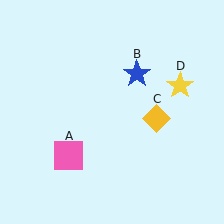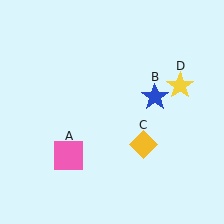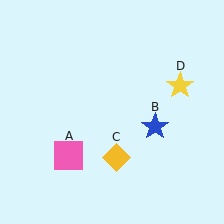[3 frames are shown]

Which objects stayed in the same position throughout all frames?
Pink square (object A) and yellow star (object D) remained stationary.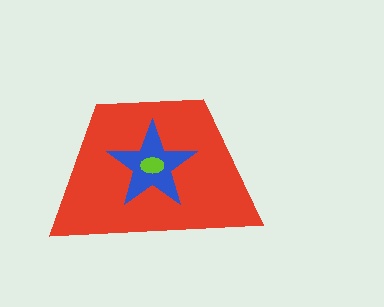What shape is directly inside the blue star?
The lime ellipse.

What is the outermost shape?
The red trapezoid.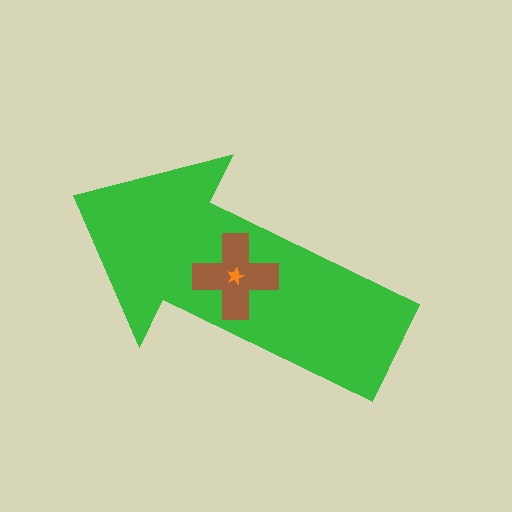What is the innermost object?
The orange star.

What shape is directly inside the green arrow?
The brown cross.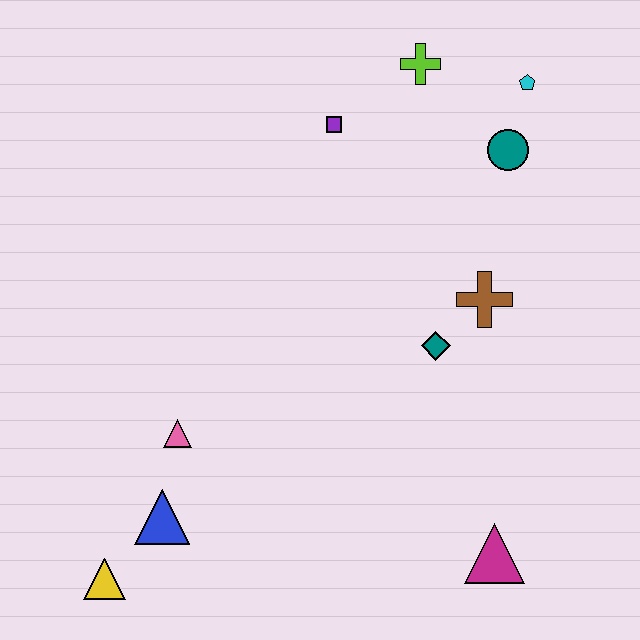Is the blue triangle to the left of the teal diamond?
Yes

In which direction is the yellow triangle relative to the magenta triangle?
The yellow triangle is to the left of the magenta triangle.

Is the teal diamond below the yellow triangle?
No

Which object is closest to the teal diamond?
The brown cross is closest to the teal diamond.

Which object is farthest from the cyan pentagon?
The yellow triangle is farthest from the cyan pentagon.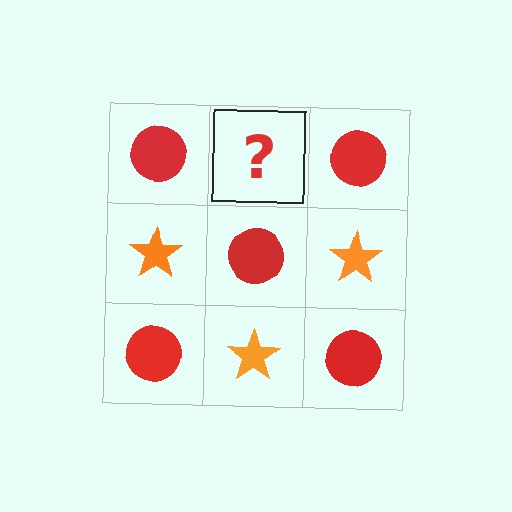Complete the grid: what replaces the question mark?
The question mark should be replaced with an orange star.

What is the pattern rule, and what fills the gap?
The rule is that it alternates red circle and orange star in a checkerboard pattern. The gap should be filled with an orange star.